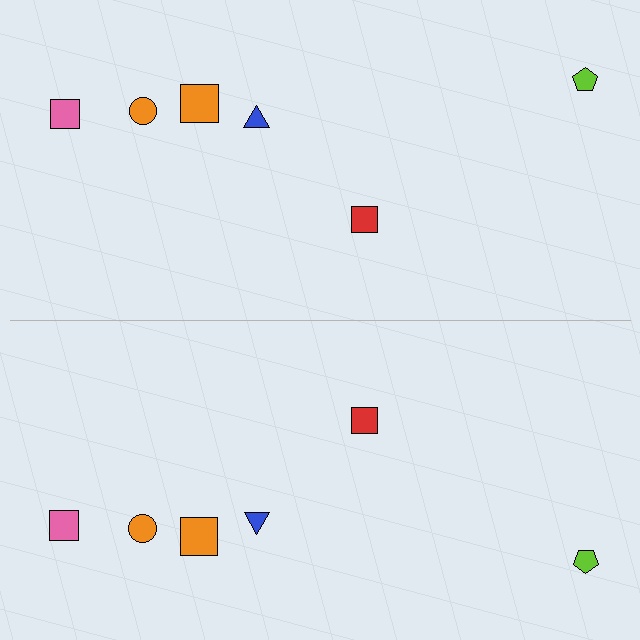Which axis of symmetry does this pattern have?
The pattern has a horizontal axis of symmetry running through the center of the image.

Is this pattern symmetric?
Yes, this pattern has bilateral (reflection) symmetry.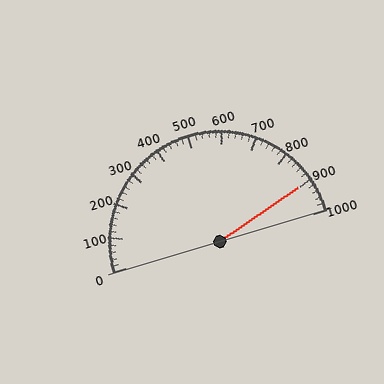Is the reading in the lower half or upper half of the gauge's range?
The reading is in the upper half of the range (0 to 1000).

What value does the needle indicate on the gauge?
The needle indicates approximately 900.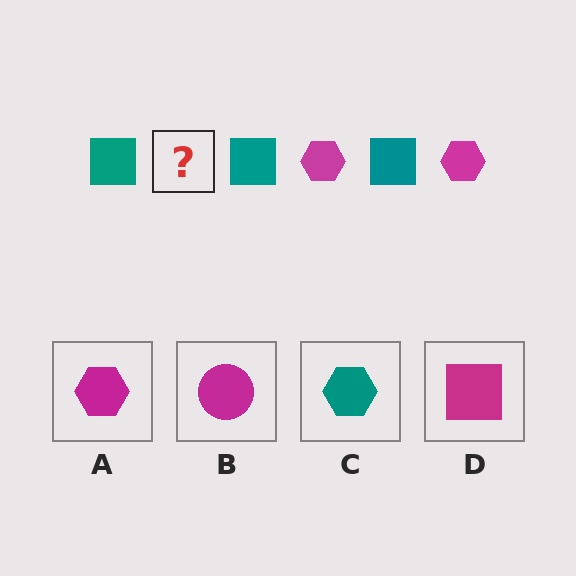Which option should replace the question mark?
Option A.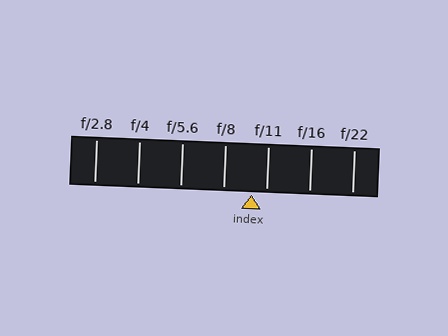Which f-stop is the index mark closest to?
The index mark is closest to f/11.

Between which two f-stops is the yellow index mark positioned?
The index mark is between f/8 and f/11.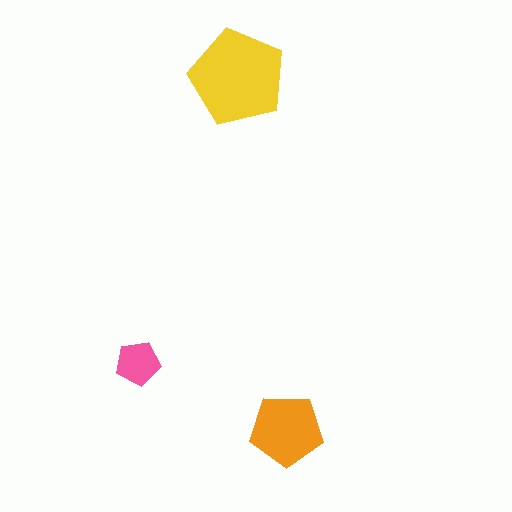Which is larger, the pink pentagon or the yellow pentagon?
The yellow one.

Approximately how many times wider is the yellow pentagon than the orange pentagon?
About 1.5 times wider.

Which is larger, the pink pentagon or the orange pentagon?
The orange one.